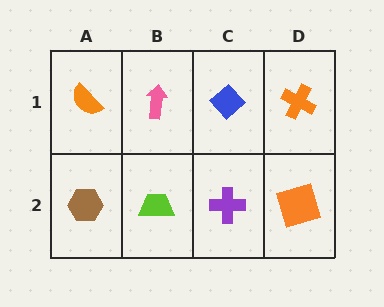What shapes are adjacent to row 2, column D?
An orange cross (row 1, column D), a purple cross (row 2, column C).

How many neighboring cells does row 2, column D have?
2.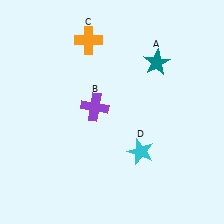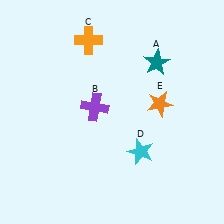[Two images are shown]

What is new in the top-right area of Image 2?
An orange star (E) was added in the top-right area of Image 2.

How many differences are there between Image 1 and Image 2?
There is 1 difference between the two images.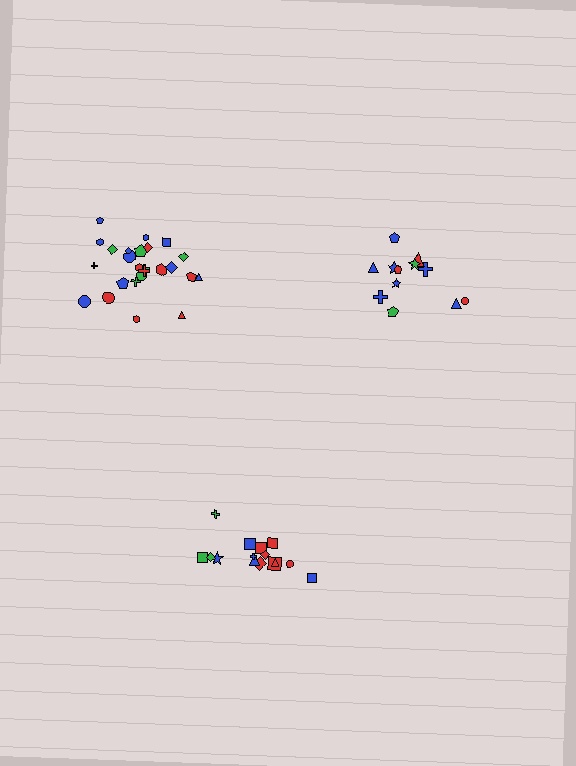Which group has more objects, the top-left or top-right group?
The top-left group.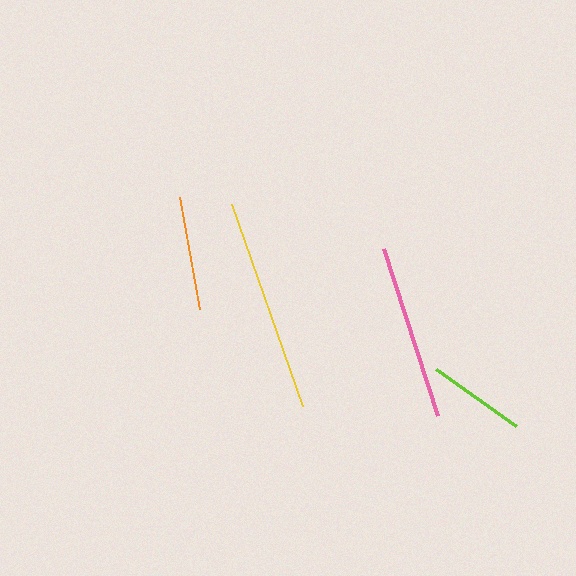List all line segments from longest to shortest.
From longest to shortest: yellow, pink, orange, lime.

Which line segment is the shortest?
The lime line is the shortest at approximately 99 pixels.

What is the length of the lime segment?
The lime segment is approximately 99 pixels long.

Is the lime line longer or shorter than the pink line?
The pink line is longer than the lime line.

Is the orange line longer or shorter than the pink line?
The pink line is longer than the orange line.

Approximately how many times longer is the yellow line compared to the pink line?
The yellow line is approximately 1.2 times the length of the pink line.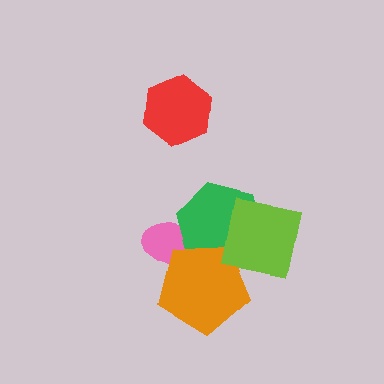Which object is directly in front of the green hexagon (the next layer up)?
The orange pentagon is directly in front of the green hexagon.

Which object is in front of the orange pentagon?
The lime square is in front of the orange pentagon.